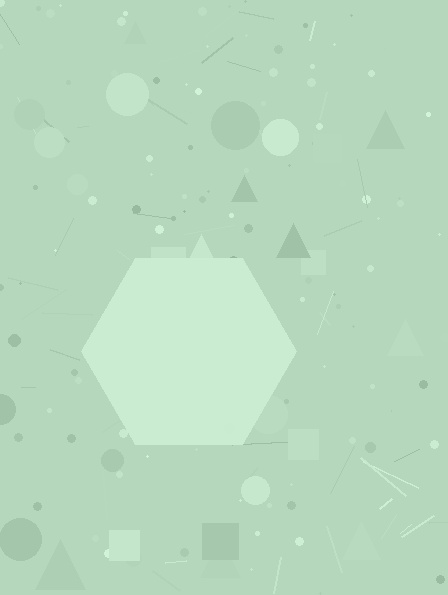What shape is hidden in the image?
A hexagon is hidden in the image.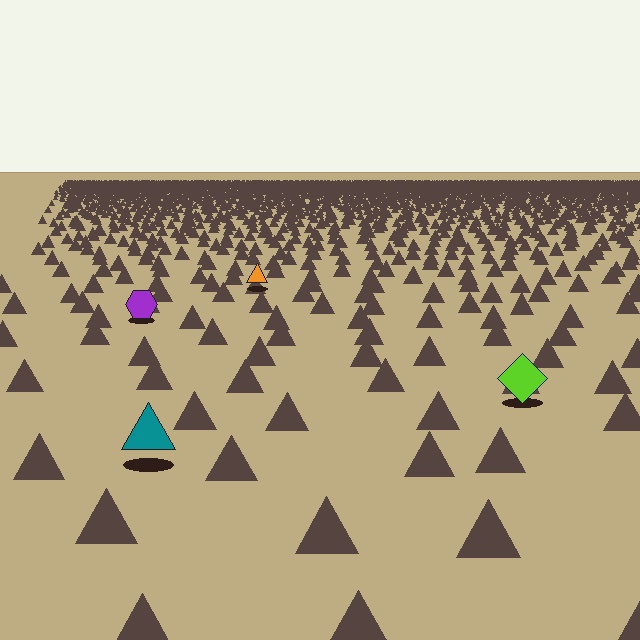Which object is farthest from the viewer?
The orange triangle is farthest from the viewer. It appears smaller and the ground texture around it is denser.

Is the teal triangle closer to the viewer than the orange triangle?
Yes. The teal triangle is closer — you can tell from the texture gradient: the ground texture is coarser near it.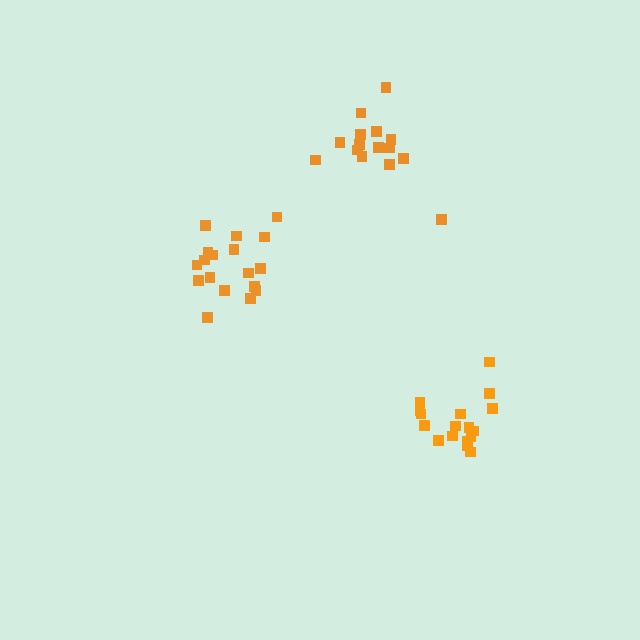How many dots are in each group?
Group 1: 18 dots, Group 2: 17 dots, Group 3: 15 dots (50 total).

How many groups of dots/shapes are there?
There are 3 groups.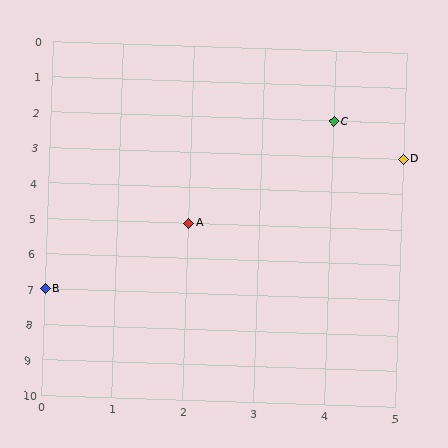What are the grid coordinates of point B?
Point B is at grid coordinates (0, 7).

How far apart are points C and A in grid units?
Points C and A are 2 columns and 3 rows apart (about 3.6 grid units diagonally).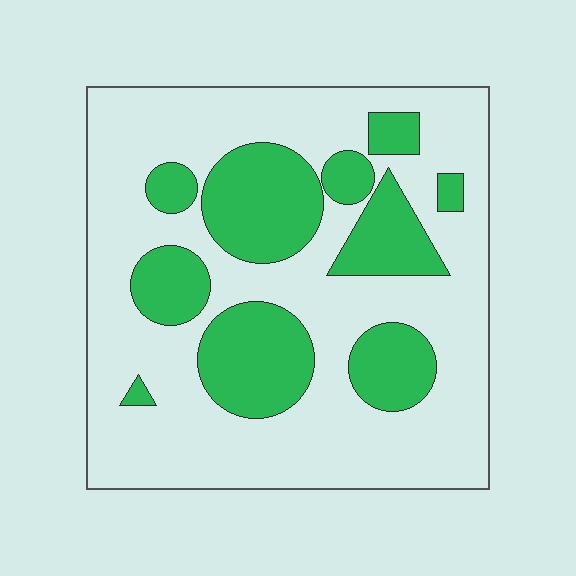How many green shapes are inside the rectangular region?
10.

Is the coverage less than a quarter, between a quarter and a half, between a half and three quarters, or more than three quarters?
Between a quarter and a half.